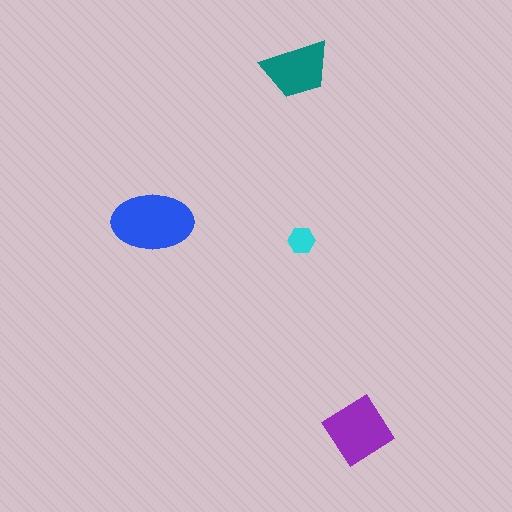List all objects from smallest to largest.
The cyan hexagon, the teal trapezoid, the purple diamond, the blue ellipse.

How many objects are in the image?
There are 4 objects in the image.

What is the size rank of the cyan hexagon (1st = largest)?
4th.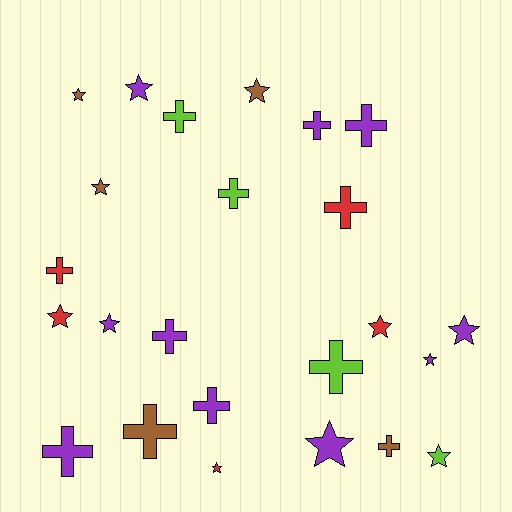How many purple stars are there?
There are 5 purple stars.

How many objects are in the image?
There are 24 objects.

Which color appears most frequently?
Purple, with 10 objects.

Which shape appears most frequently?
Star, with 12 objects.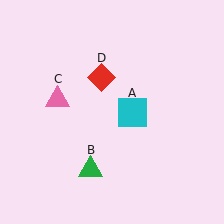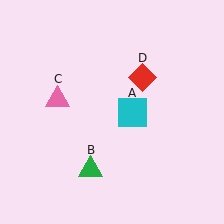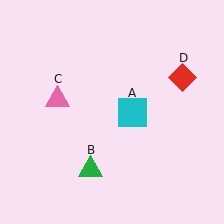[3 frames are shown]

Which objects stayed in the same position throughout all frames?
Cyan square (object A) and green triangle (object B) and pink triangle (object C) remained stationary.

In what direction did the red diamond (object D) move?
The red diamond (object D) moved right.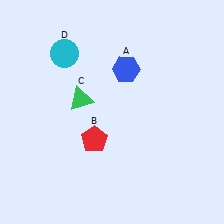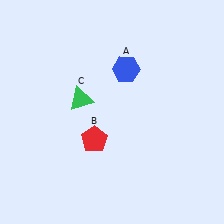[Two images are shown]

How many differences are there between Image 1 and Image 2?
There is 1 difference between the two images.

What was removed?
The cyan circle (D) was removed in Image 2.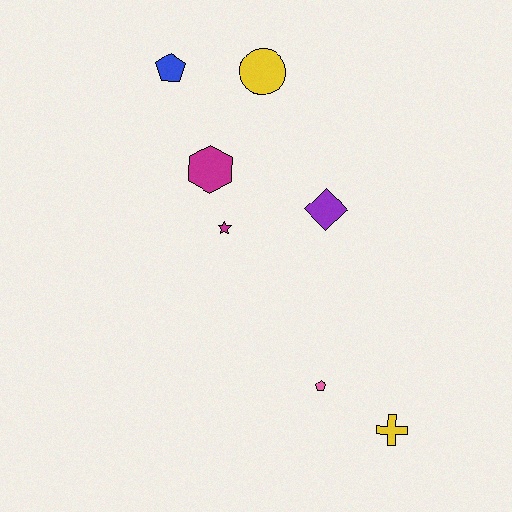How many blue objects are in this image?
There is 1 blue object.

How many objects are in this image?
There are 7 objects.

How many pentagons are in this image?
There are 2 pentagons.